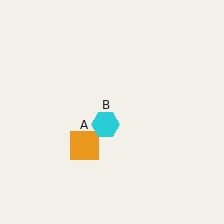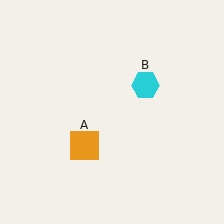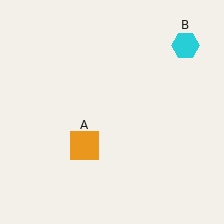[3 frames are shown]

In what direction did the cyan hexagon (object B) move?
The cyan hexagon (object B) moved up and to the right.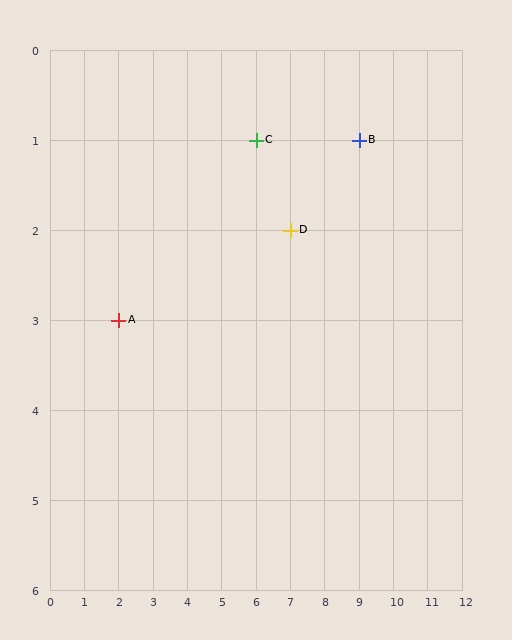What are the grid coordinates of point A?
Point A is at grid coordinates (2, 3).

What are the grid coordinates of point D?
Point D is at grid coordinates (7, 2).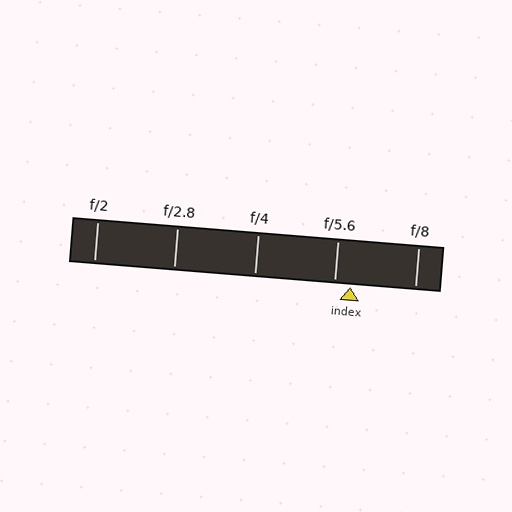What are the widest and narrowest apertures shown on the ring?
The widest aperture shown is f/2 and the narrowest is f/8.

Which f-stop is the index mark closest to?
The index mark is closest to f/5.6.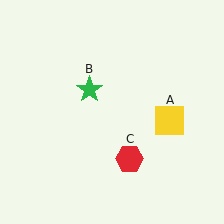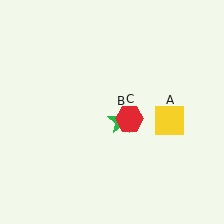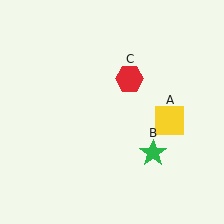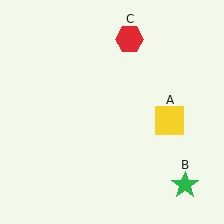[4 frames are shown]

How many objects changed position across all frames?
2 objects changed position: green star (object B), red hexagon (object C).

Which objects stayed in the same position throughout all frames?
Yellow square (object A) remained stationary.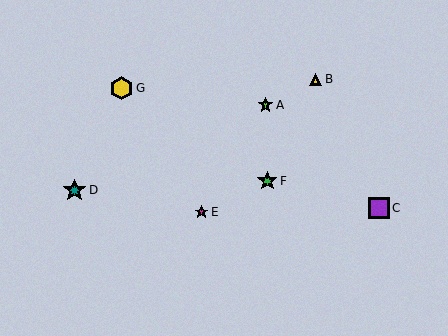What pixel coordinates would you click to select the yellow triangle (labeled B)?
Click at (316, 79) to select the yellow triangle B.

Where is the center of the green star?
The center of the green star is at (267, 181).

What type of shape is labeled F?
Shape F is a green star.